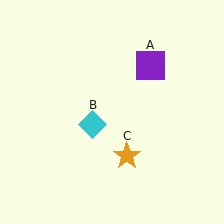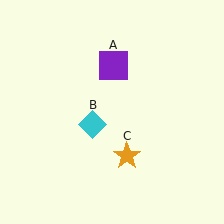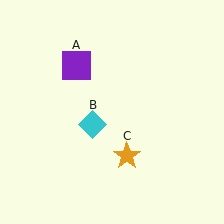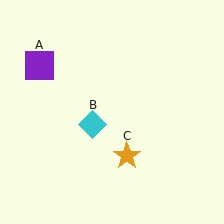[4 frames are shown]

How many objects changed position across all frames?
1 object changed position: purple square (object A).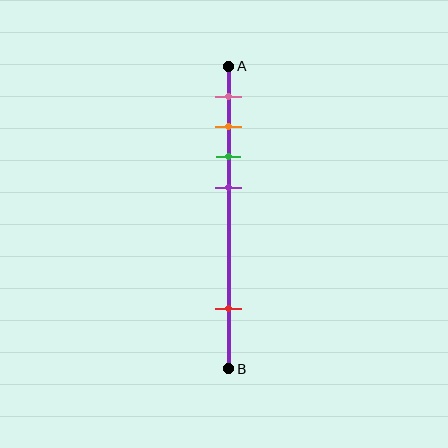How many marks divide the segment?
There are 5 marks dividing the segment.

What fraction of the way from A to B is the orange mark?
The orange mark is approximately 20% (0.2) of the way from A to B.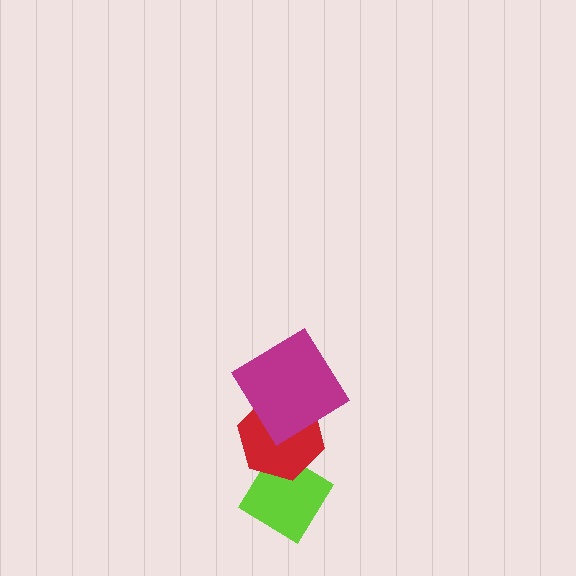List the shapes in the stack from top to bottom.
From top to bottom: the magenta diamond, the red hexagon, the lime diamond.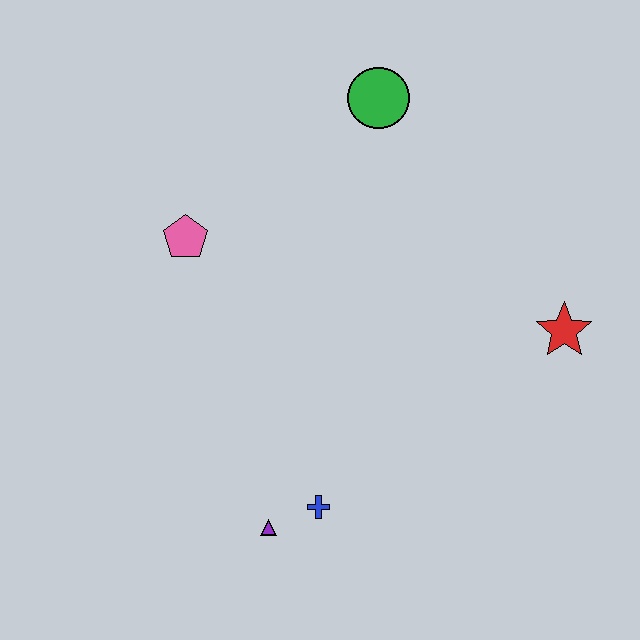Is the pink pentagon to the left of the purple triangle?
Yes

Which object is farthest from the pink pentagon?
The red star is farthest from the pink pentagon.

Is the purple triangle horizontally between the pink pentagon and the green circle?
Yes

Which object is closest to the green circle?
The pink pentagon is closest to the green circle.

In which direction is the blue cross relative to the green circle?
The blue cross is below the green circle.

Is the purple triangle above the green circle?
No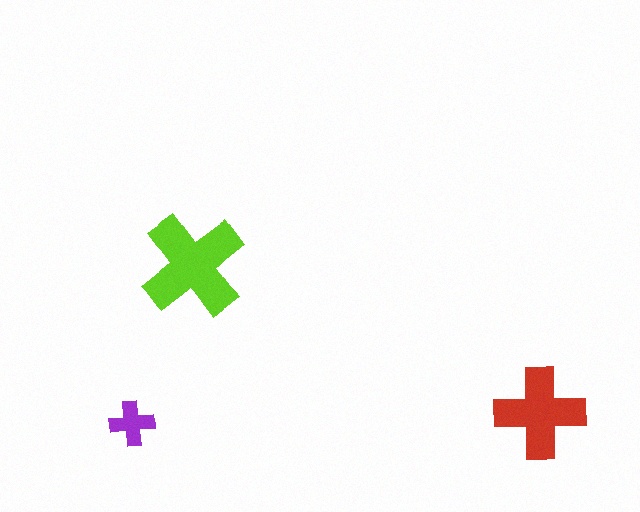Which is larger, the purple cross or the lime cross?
The lime one.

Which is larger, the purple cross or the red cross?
The red one.